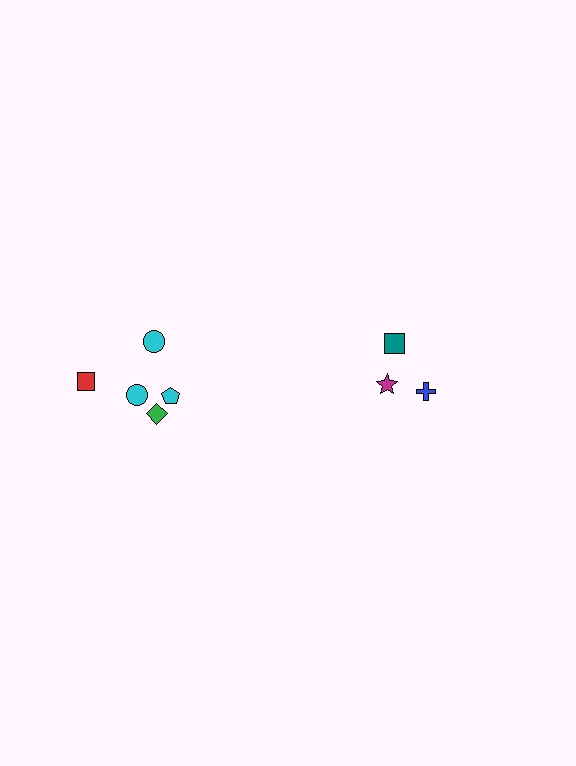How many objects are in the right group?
There are 3 objects.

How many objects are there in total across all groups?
There are 8 objects.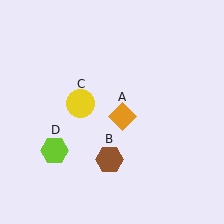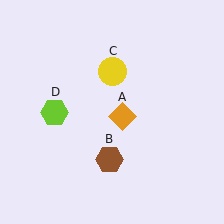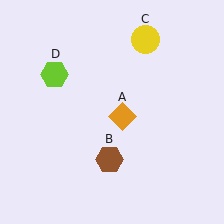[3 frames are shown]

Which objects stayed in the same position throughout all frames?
Orange diamond (object A) and brown hexagon (object B) remained stationary.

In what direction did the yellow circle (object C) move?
The yellow circle (object C) moved up and to the right.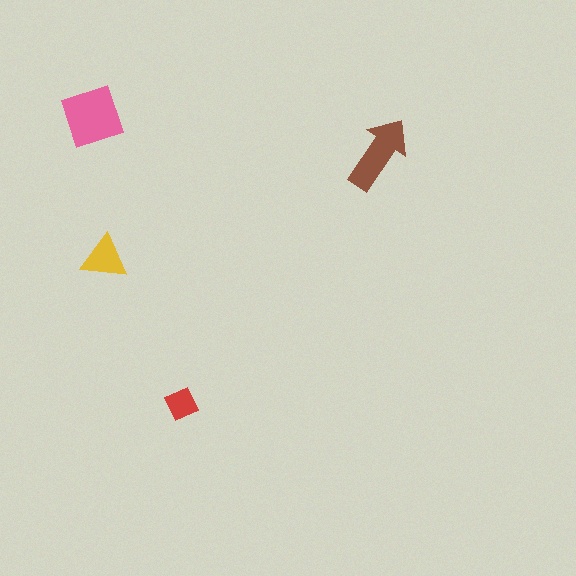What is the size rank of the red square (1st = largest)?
4th.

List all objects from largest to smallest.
The pink diamond, the brown arrow, the yellow triangle, the red square.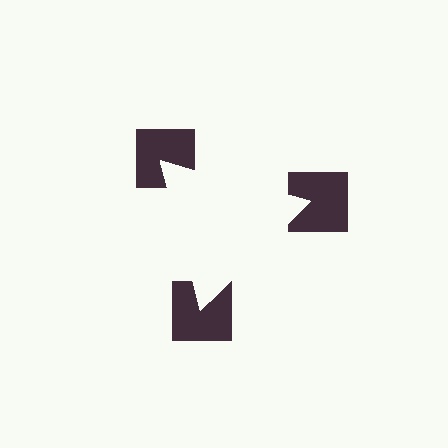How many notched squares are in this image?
There are 3 — one at each vertex of the illusory triangle.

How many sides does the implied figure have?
3 sides.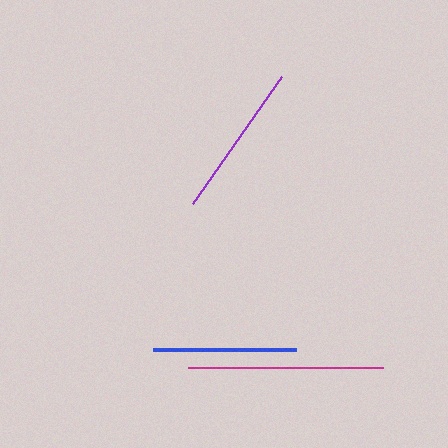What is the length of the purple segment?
The purple segment is approximately 155 pixels long.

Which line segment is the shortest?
The blue line is the shortest at approximately 143 pixels.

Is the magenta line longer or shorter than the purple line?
The magenta line is longer than the purple line.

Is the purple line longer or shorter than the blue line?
The purple line is longer than the blue line.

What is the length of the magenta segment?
The magenta segment is approximately 195 pixels long.